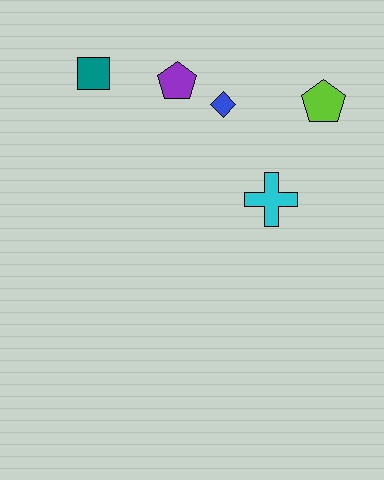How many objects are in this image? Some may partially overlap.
There are 5 objects.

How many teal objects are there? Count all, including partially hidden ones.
There is 1 teal object.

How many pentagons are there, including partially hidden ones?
There are 2 pentagons.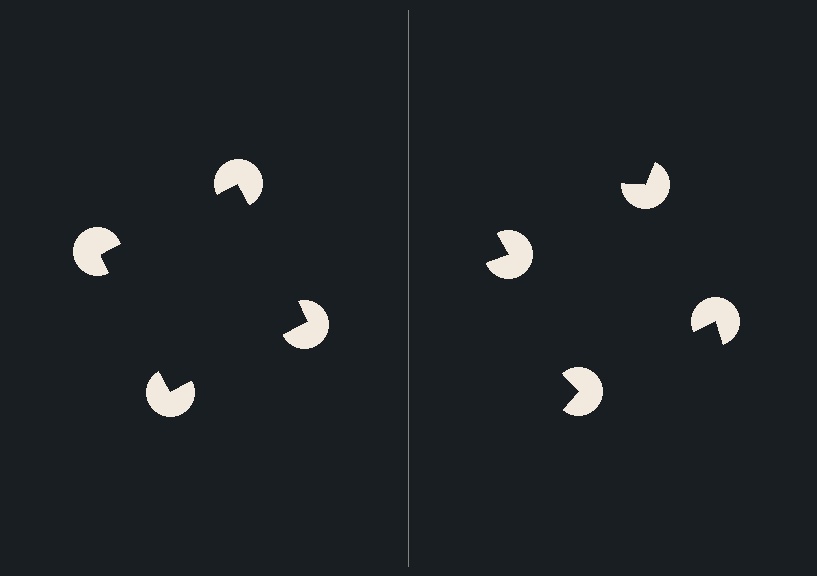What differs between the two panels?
The pac-man discs are positioned identically on both sides; only the wedge orientations differ. On the left they align to a square; on the right they are misaligned.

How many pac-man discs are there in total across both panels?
8 — 4 on each side.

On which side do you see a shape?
An illusory square appears on the left side. On the right side the wedge cuts are rotated, so no coherent shape forms.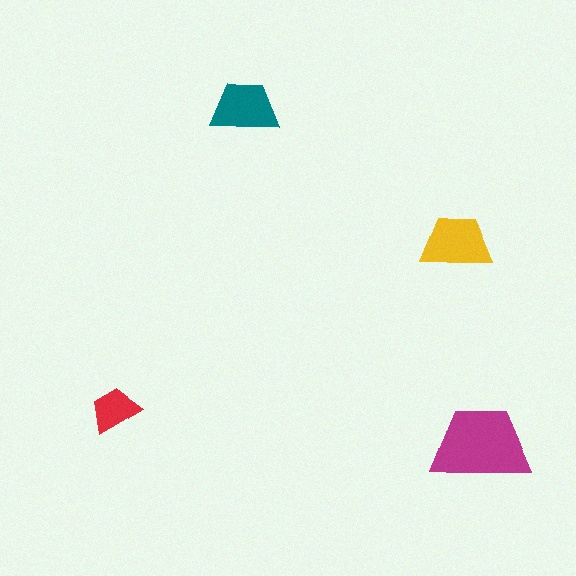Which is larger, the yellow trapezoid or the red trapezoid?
The yellow one.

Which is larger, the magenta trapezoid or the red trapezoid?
The magenta one.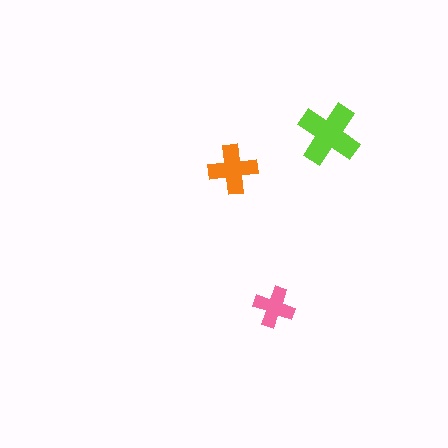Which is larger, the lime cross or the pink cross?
The lime one.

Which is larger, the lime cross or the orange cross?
The lime one.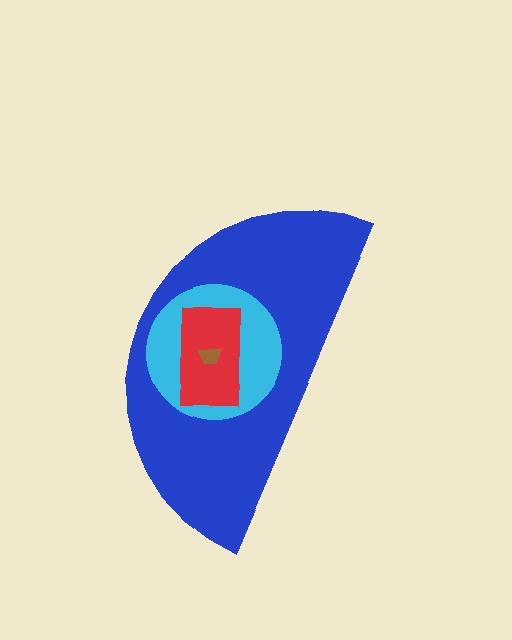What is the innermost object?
The brown trapezoid.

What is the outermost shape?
The blue semicircle.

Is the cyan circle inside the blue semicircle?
Yes.